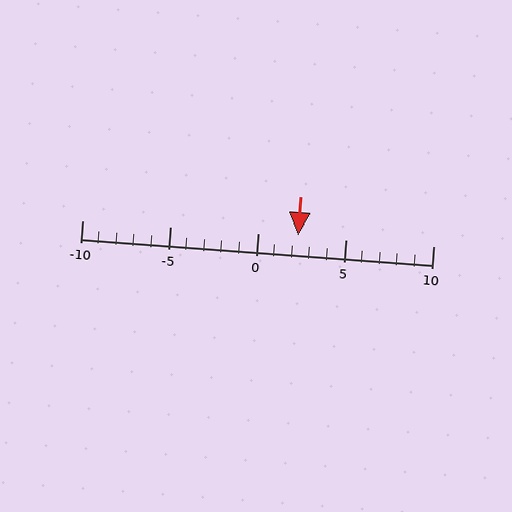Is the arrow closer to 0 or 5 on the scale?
The arrow is closer to 0.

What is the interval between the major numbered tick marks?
The major tick marks are spaced 5 units apart.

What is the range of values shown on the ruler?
The ruler shows values from -10 to 10.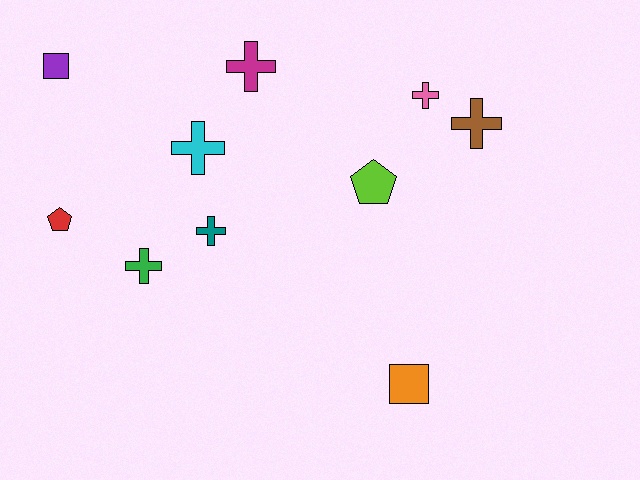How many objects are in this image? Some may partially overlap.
There are 10 objects.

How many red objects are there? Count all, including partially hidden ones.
There is 1 red object.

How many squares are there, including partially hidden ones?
There are 2 squares.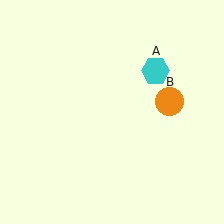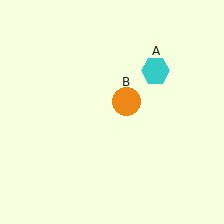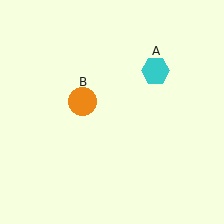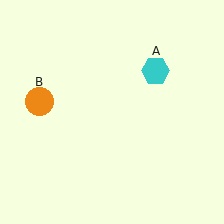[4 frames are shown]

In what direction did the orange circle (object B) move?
The orange circle (object B) moved left.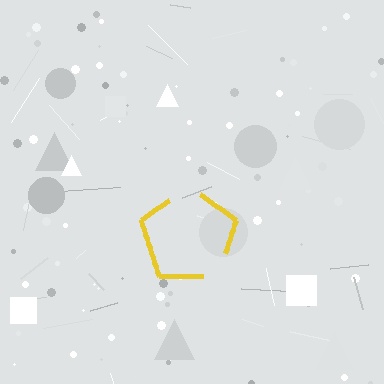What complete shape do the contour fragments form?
The contour fragments form a pentagon.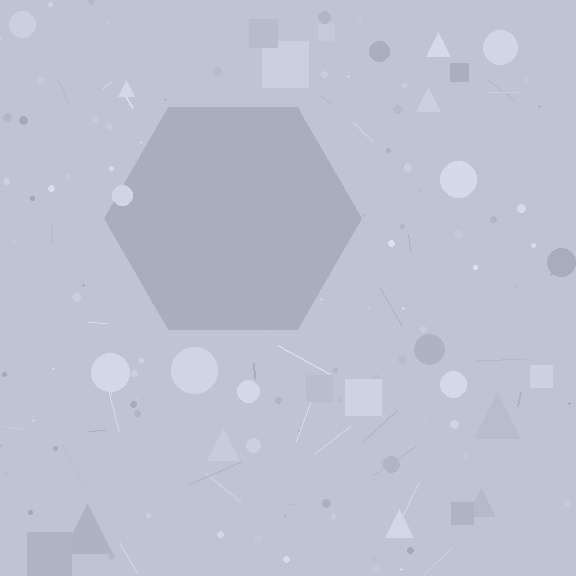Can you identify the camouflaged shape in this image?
The camouflaged shape is a hexagon.